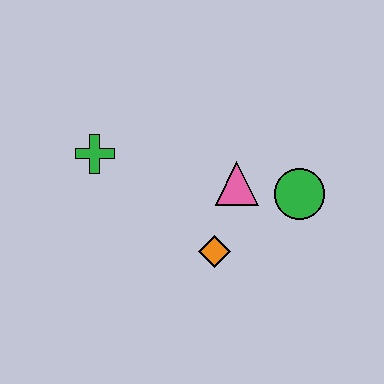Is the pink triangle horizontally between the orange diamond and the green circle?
Yes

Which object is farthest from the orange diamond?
The green cross is farthest from the orange diamond.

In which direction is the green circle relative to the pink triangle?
The green circle is to the right of the pink triangle.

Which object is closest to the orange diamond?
The pink triangle is closest to the orange diamond.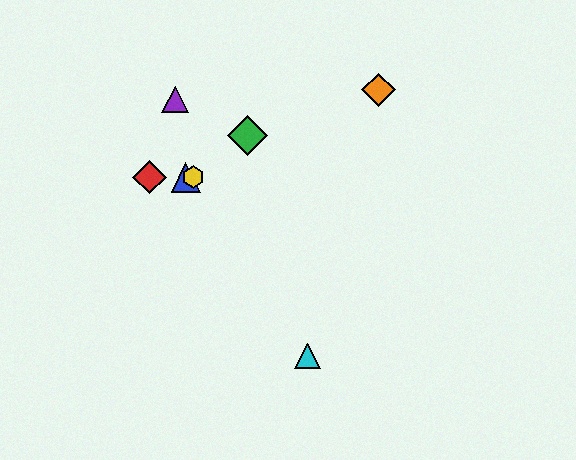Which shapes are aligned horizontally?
The red diamond, the blue triangle, the yellow hexagon are aligned horizontally.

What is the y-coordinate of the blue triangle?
The blue triangle is at y≈177.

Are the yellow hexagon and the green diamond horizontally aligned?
No, the yellow hexagon is at y≈177 and the green diamond is at y≈136.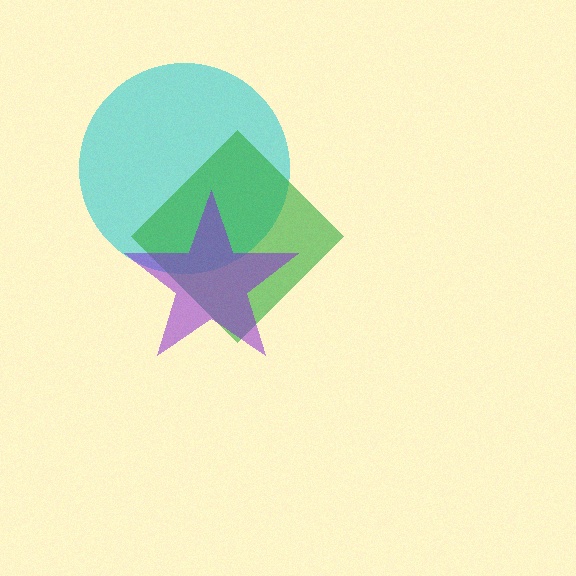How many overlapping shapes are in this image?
There are 3 overlapping shapes in the image.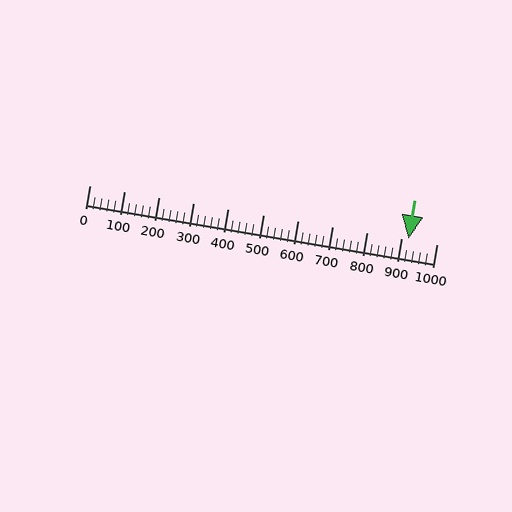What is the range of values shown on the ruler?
The ruler shows values from 0 to 1000.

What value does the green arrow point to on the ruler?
The green arrow points to approximately 920.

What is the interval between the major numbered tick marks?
The major tick marks are spaced 100 units apart.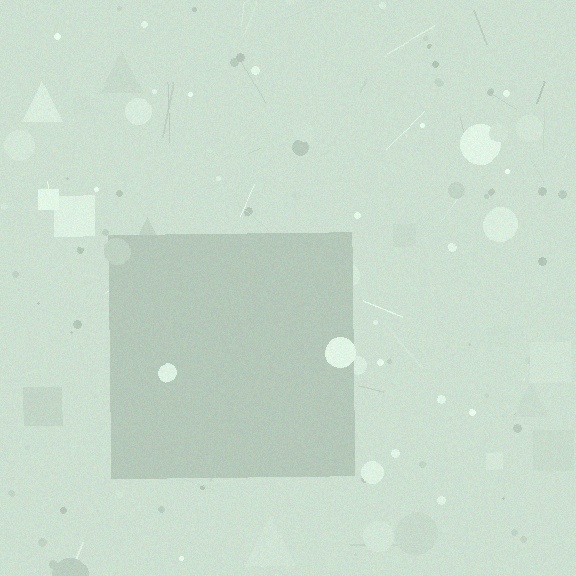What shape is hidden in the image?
A square is hidden in the image.